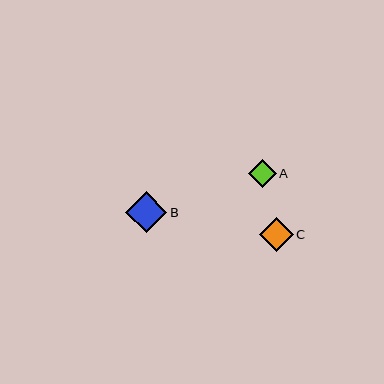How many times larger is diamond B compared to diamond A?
Diamond B is approximately 1.5 times the size of diamond A.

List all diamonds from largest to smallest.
From largest to smallest: B, C, A.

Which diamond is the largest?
Diamond B is the largest with a size of approximately 42 pixels.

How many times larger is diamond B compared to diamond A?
Diamond B is approximately 1.5 times the size of diamond A.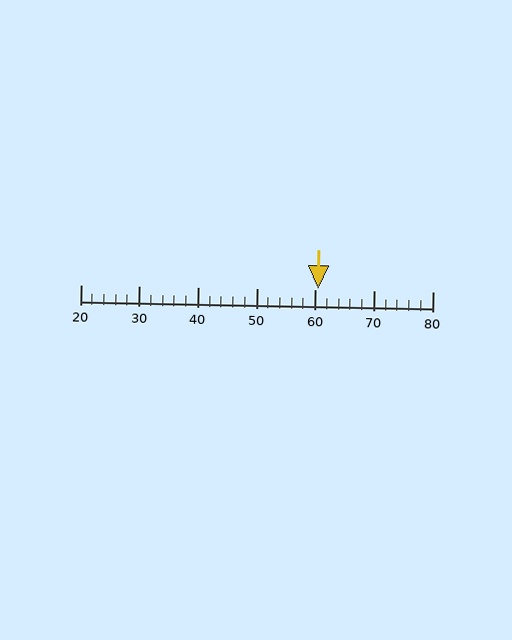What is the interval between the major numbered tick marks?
The major tick marks are spaced 10 units apart.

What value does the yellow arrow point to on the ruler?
The yellow arrow points to approximately 60.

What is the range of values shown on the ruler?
The ruler shows values from 20 to 80.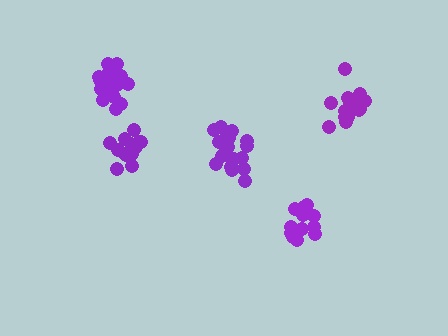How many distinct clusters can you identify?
There are 5 distinct clusters.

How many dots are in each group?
Group 1: 17 dots, Group 2: 19 dots, Group 3: 20 dots, Group 4: 15 dots, Group 5: 14 dots (85 total).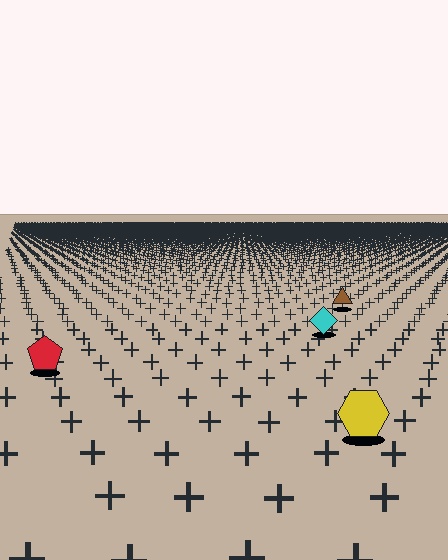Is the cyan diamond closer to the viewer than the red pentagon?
No. The red pentagon is closer — you can tell from the texture gradient: the ground texture is coarser near it.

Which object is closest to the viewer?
The yellow hexagon is closest. The texture marks near it are larger and more spread out.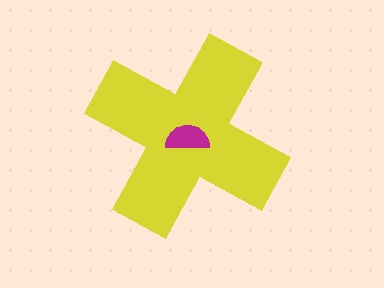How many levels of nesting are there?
2.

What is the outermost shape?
The yellow cross.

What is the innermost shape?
The magenta semicircle.